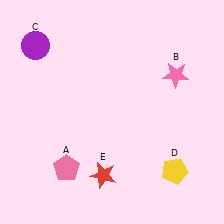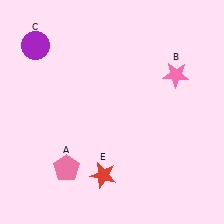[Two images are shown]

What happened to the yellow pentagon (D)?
The yellow pentagon (D) was removed in Image 2. It was in the bottom-right area of Image 1.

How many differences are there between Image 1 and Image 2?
There is 1 difference between the two images.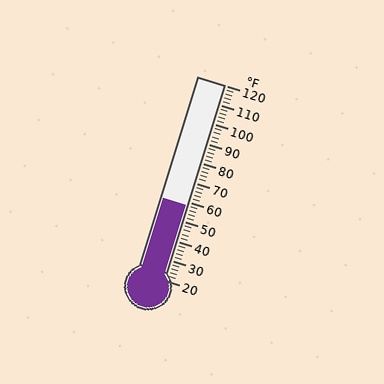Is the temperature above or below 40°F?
The temperature is above 40°F.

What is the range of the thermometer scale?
The thermometer scale ranges from 20°F to 120°F.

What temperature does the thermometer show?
The thermometer shows approximately 58°F.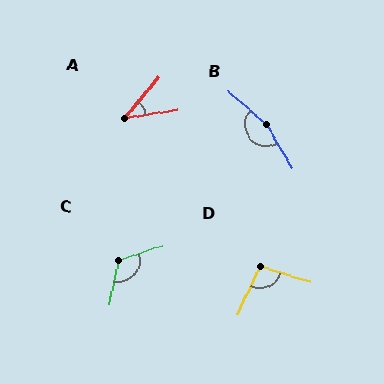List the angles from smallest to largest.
A (42°), D (98°), C (120°), B (161°).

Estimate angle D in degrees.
Approximately 98 degrees.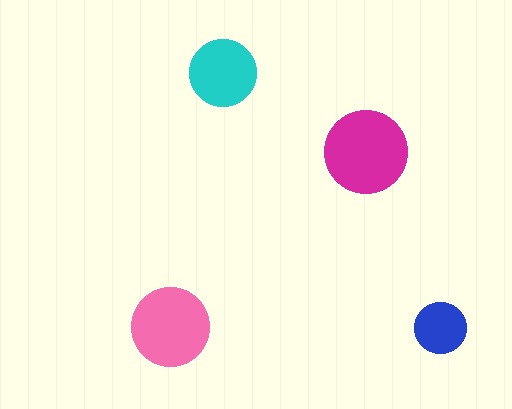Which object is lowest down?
The blue circle is bottommost.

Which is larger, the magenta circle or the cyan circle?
The magenta one.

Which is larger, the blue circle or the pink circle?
The pink one.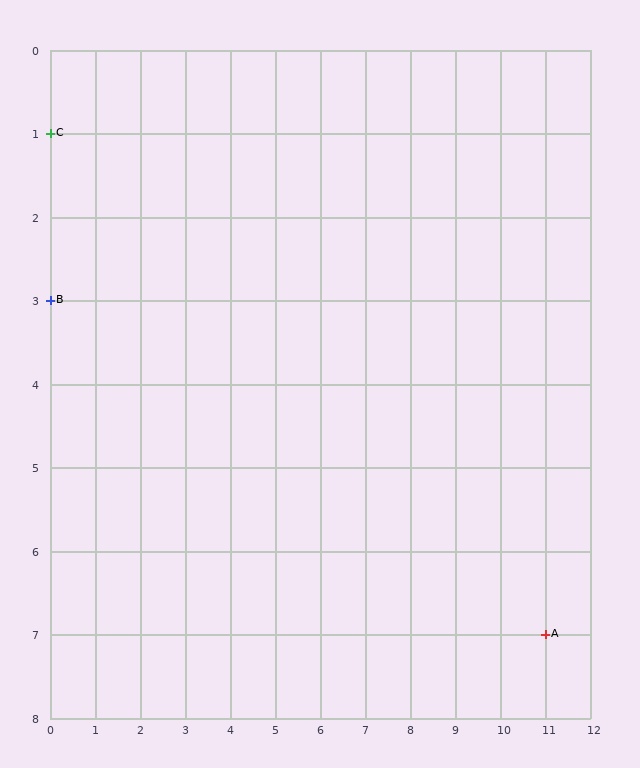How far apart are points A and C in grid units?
Points A and C are 11 columns and 6 rows apart (about 12.5 grid units diagonally).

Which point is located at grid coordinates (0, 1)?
Point C is at (0, 1).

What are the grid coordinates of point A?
Point A is at grid coordinates (11, 7).